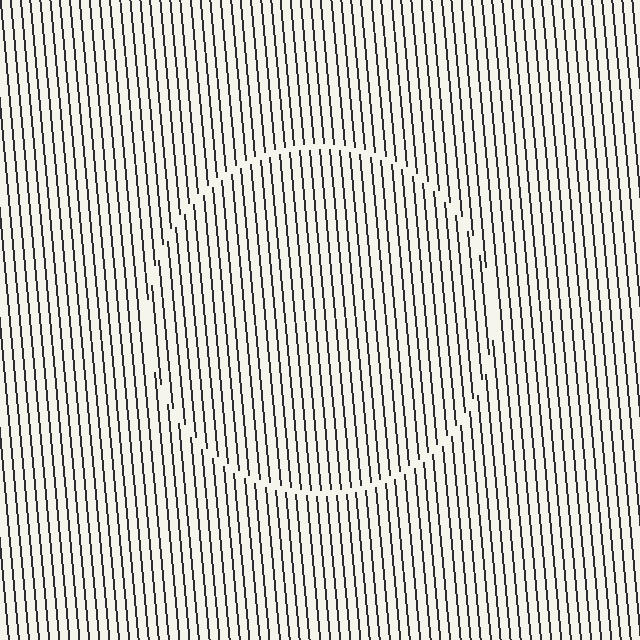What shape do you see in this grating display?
An illusory circle. The interior of the shape contains the same grating, shifted by half a period — the contour is defined by the phase discontinuity where line-ends from the inner and outer gratings abut.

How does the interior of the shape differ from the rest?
The interior of the shape contains the same grating, shifted by half a period — the contour is defined by the phase discontinuity where line-ends from the inner and outer gratings abut.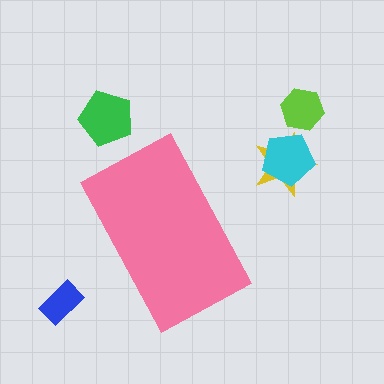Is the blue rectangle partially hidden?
No, the blue rectangle is fully visible.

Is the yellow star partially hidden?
No, the yellow star is fully visible.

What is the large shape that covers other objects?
A pink rectangle.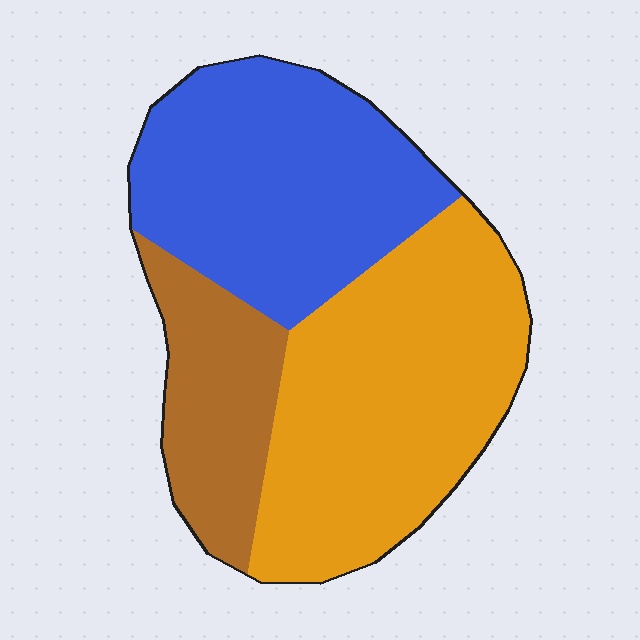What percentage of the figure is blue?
Blue covers around 35% of the figure.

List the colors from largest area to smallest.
From largest to smallest: orange, blue, brown.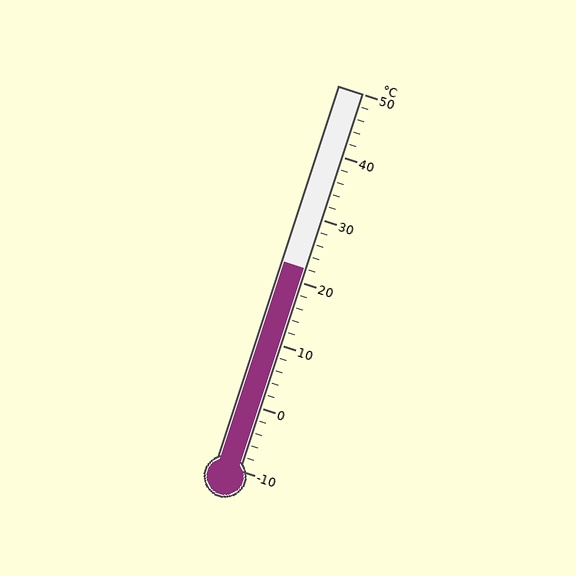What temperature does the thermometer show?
The thermometer shows approximately 22°C.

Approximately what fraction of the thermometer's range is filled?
The thermometer is filled to approximately 55% of its range.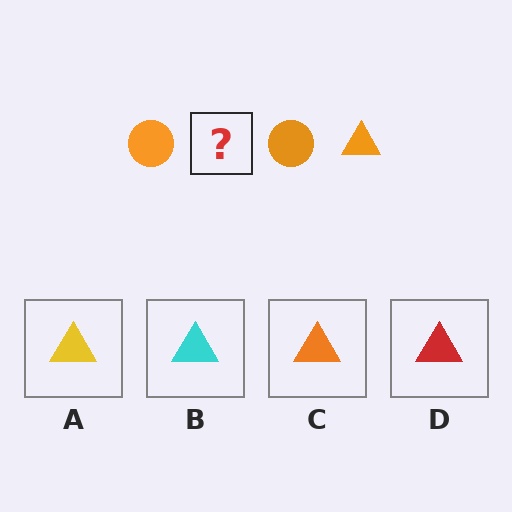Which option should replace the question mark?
Option C.